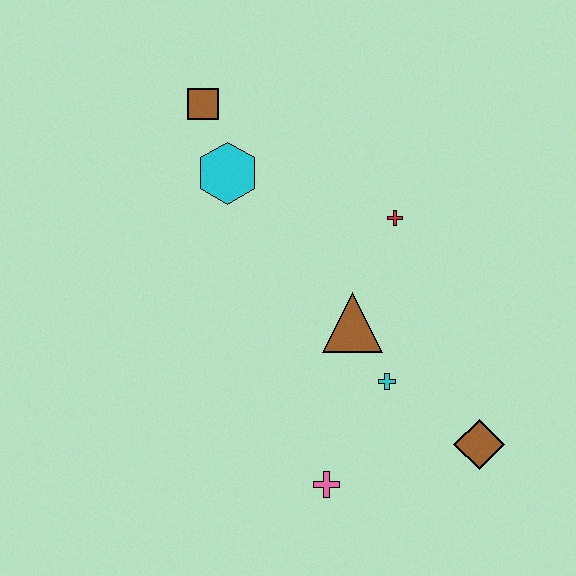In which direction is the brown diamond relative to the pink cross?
The brown diamond is to the right of the pink cross.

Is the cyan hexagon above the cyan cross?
Yes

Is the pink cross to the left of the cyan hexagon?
No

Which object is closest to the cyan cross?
The brown triangle is closest to the cyan cross.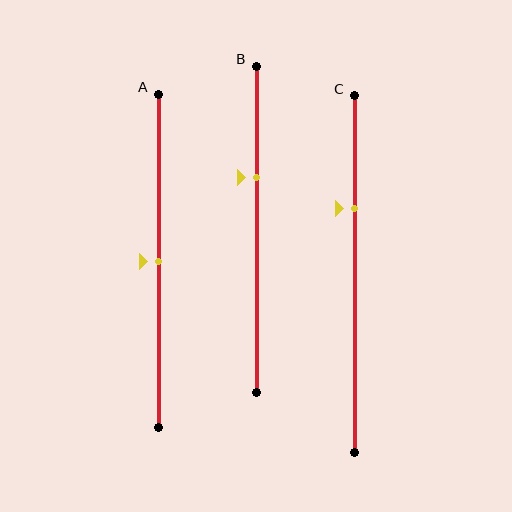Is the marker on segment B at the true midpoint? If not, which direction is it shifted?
No, the marker on segment B is shifted upward by about 16% of the segment length.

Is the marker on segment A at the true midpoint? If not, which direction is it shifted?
Yes, the marker on segment A is at the true midpoint.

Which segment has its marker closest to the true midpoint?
Segment A has its marker closest to the true midpoint.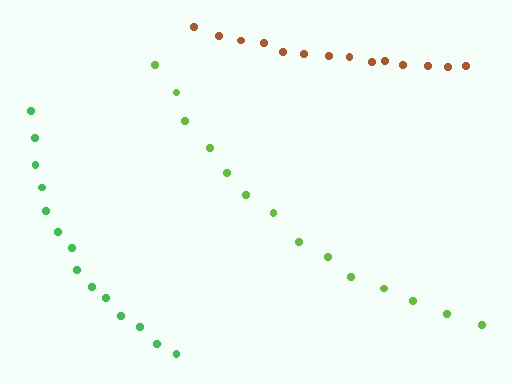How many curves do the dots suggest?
There are 3 distinct paths.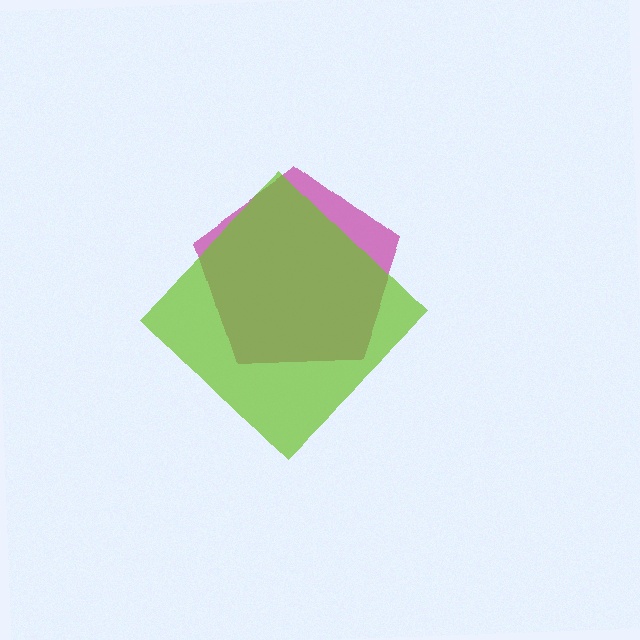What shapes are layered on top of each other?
The layered shapes are: a magenta pentagon, a lime diamond.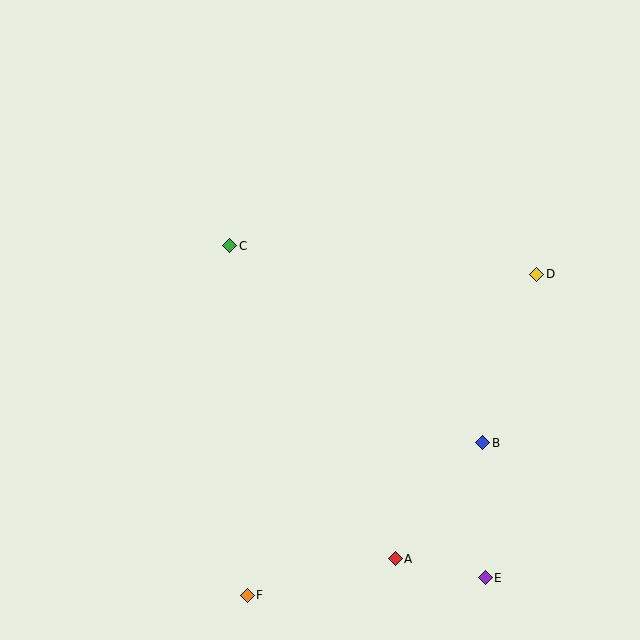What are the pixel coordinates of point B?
Point B is at (483, 443).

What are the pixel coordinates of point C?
Point C is at (230, 246).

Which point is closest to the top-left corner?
Point C is closest to the top-left corner.